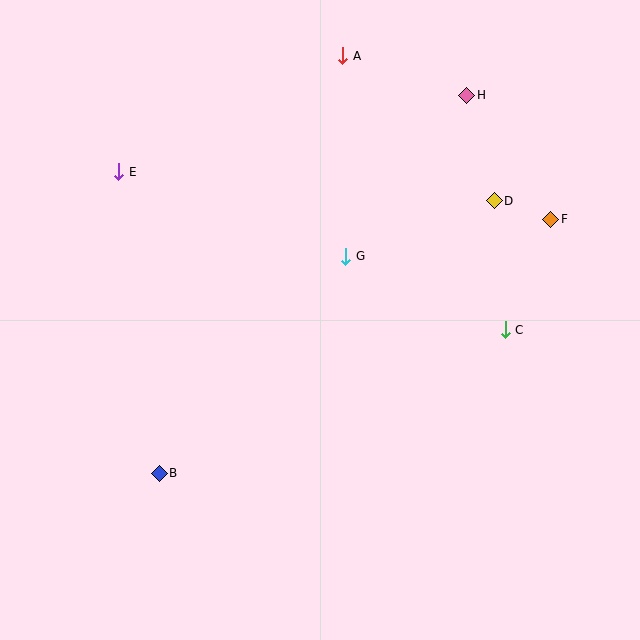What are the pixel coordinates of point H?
Point H is at (467, 95).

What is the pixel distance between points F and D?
The distance between F and D is 59 pixels.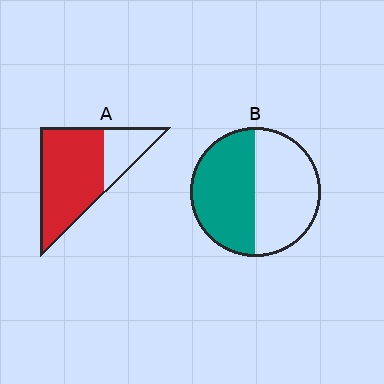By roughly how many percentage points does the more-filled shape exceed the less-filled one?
By roughly 25 percentage points (A over B).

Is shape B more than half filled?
Roughly half.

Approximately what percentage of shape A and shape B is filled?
A is approximately 75% and B is approximately 50%.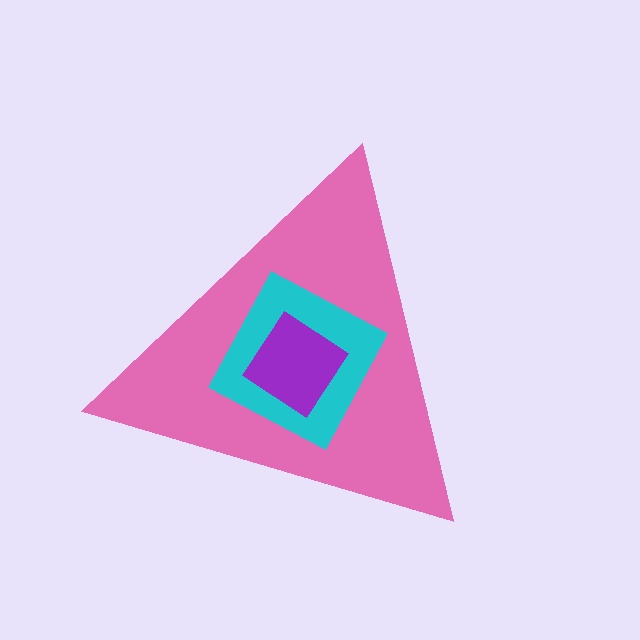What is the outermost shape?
The pink triangle.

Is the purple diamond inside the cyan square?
Yes.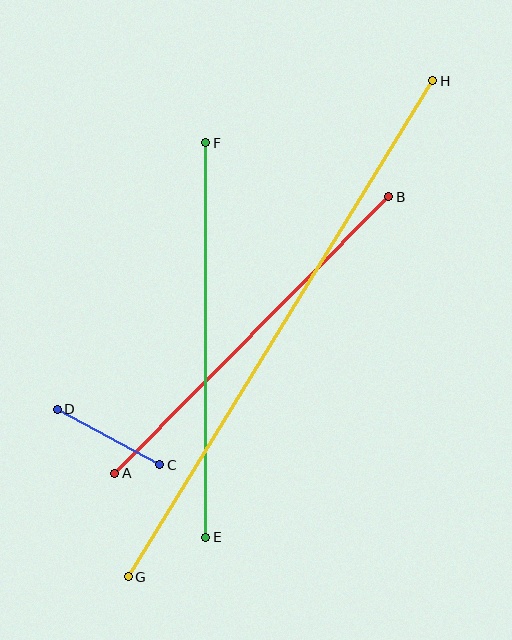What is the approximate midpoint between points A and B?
The midpoint is at approximately (252, 335) pixels.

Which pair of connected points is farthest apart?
Points G and H are farthest apart.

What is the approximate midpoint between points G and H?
The midpoint is at approximately (281, 329) pixels.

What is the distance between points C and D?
The distance is approximately 117 pixels.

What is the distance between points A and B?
The distance is approximately 389 pixels.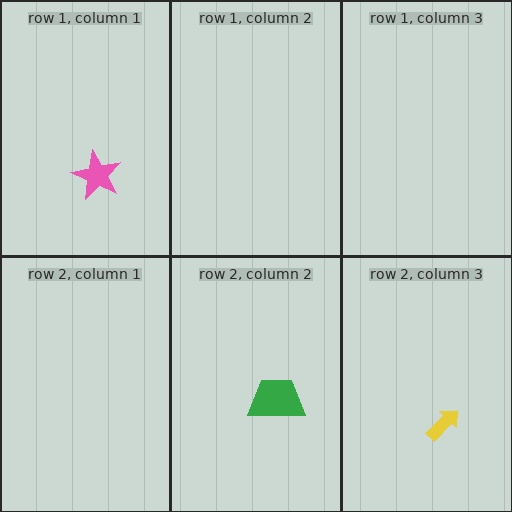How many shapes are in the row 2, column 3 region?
1.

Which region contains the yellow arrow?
The row 2, column 3 region.